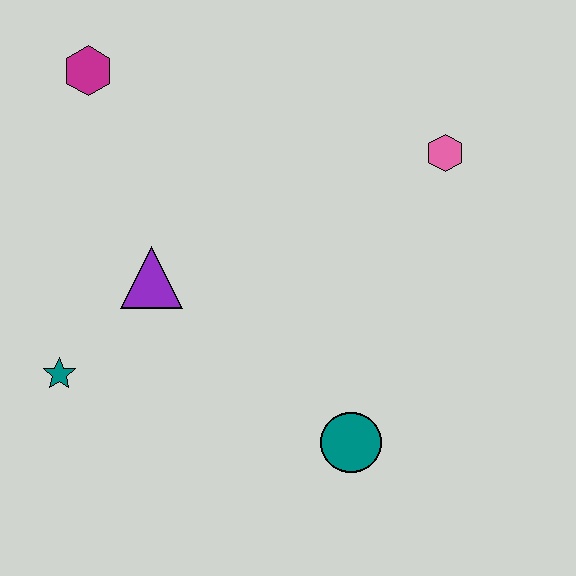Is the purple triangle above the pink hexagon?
No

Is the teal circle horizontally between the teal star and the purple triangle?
No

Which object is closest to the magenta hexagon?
The purple triangle is closest to the magenta hexagon.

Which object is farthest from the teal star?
The pink hexagon is farthest from the teal star.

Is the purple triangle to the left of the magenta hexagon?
No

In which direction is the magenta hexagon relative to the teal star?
The magenta hexagon is above the teal star.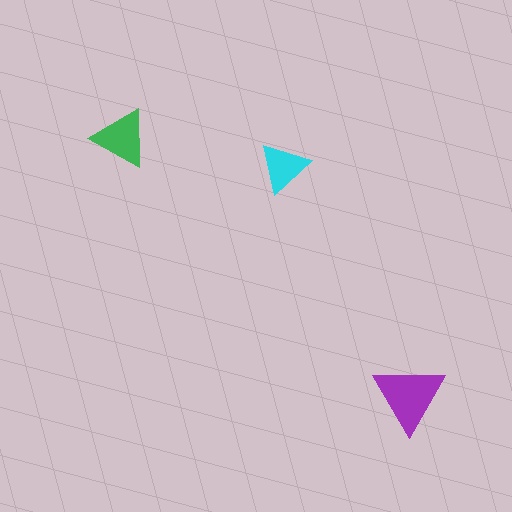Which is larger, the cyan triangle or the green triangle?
The green one.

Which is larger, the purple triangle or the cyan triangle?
The purple one.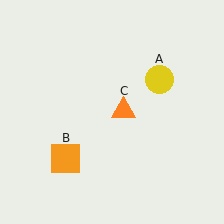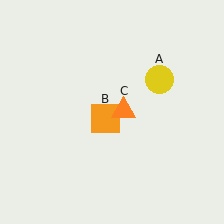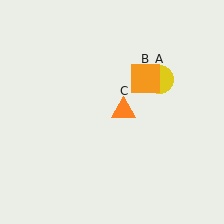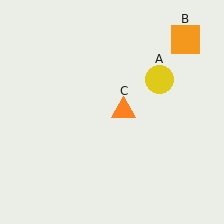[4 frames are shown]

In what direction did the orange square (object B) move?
The orange square (object B) moved up and to the right.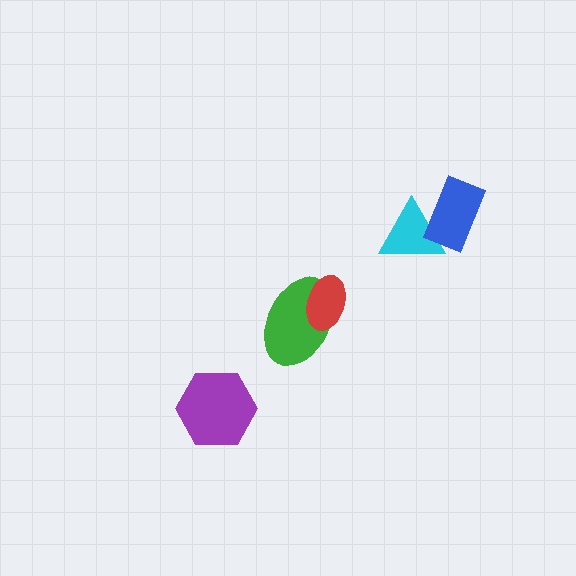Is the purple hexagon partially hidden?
No, no other shape covers it.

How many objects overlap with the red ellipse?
1 object overlaps with the red ellipse.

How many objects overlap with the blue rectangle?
1 object overlaps with the blue rectangle.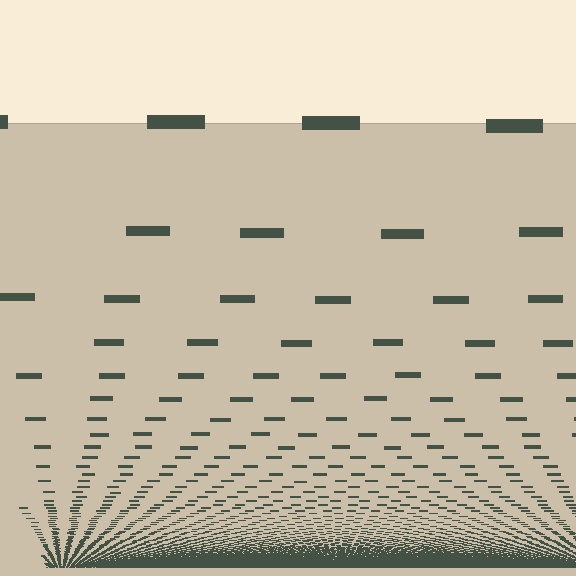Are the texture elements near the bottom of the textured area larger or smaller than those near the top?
Smaller. The gradient is inverted — elements near the bottom are smaller and denser.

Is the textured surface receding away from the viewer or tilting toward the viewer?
The surface appears to tilt toward the viewer. Texture elements get larger and sparser toward the top.